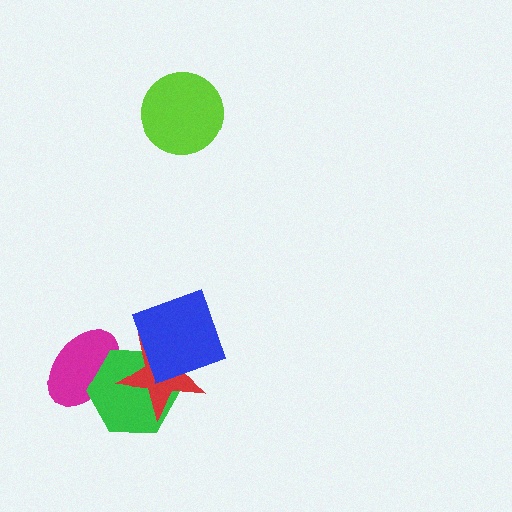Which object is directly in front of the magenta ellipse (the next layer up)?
The green hexagon is directly in front of the magenta ellipse.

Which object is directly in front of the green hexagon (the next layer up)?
The red star is directly in front of the green hexagon.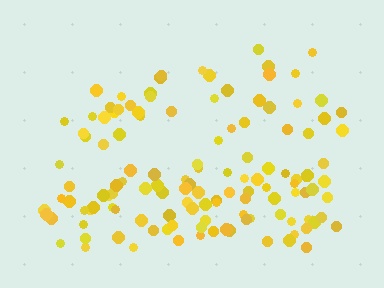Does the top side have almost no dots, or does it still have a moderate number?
Still a moderate number, just noticeably fewer than the bottom.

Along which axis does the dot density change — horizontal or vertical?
Vertical.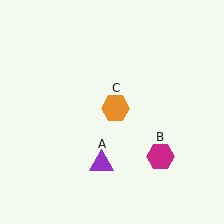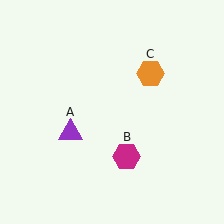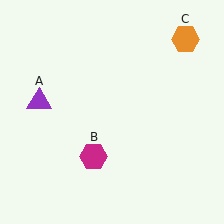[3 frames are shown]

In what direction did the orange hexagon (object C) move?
The orange hexagon (object C) moved up and to the right.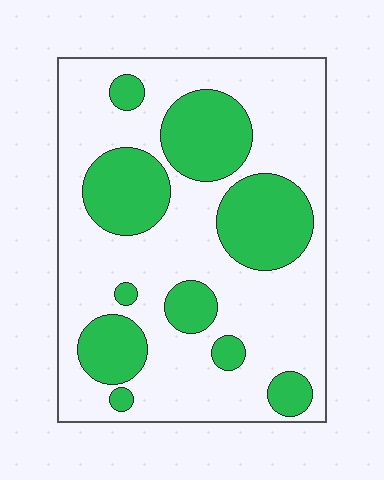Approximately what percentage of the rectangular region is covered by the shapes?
Approximately 30%.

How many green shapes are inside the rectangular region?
10.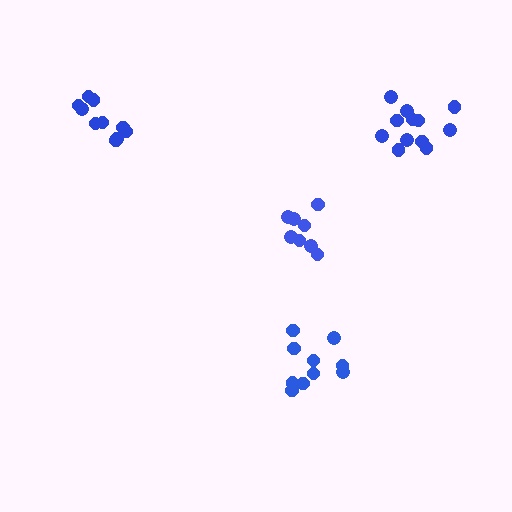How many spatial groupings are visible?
There are 4 spatial groupings.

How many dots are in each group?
Group 1: 10 dots, Group 2: 8 dots, Group 3: 12 dots, Group 4: 10 dots (40 total).